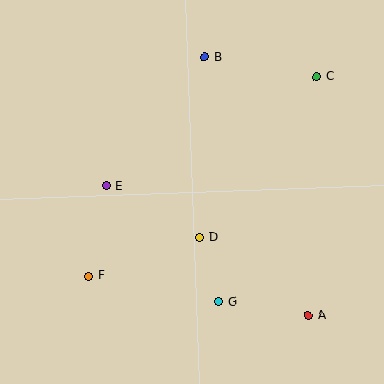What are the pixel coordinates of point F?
Point F is at (89, 276).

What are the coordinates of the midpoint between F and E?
The midpoint between F and E is at (97, 231).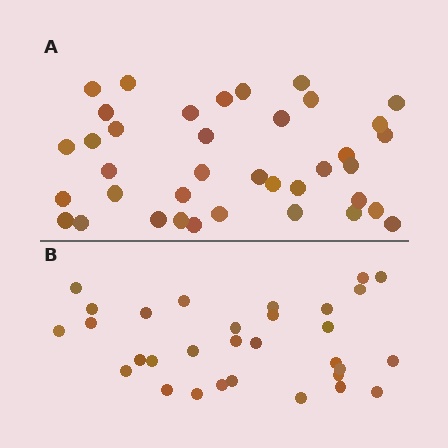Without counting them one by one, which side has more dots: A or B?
Region A (the top region) has more dots.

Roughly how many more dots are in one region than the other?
Region A has roughly 8 or so more dots than region B.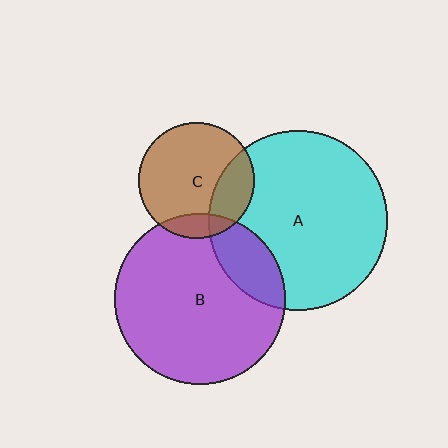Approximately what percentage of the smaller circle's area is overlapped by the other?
Approximately 25%.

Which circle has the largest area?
Circle A (cyan).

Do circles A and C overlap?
Yes.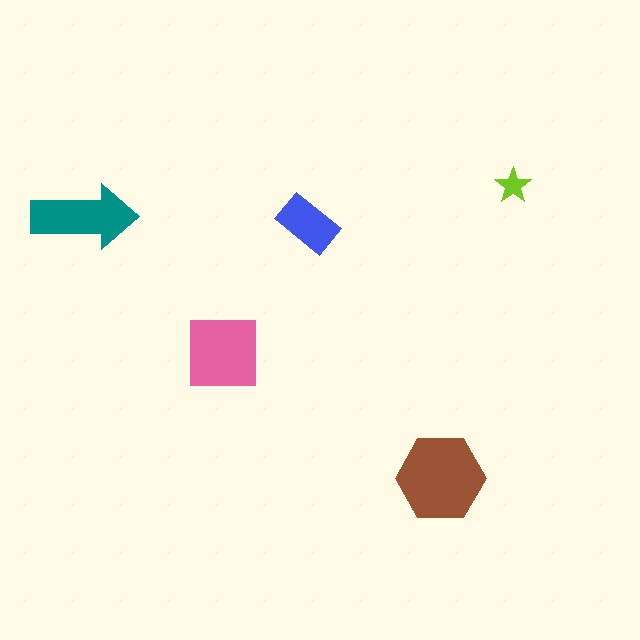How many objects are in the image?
There are 5 objects in the image.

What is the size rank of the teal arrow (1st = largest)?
3rd.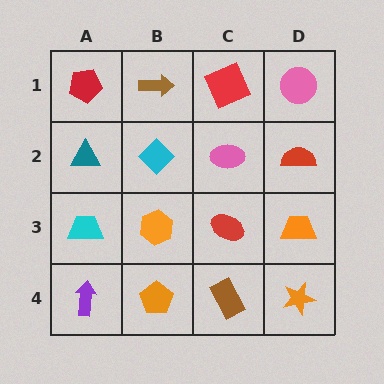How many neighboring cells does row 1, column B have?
3.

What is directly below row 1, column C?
A pink ellipse.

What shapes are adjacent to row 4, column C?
A red ellipse (row 3, column C), an orange pentagon (row 4, column B), an orange star (row 4, column D).